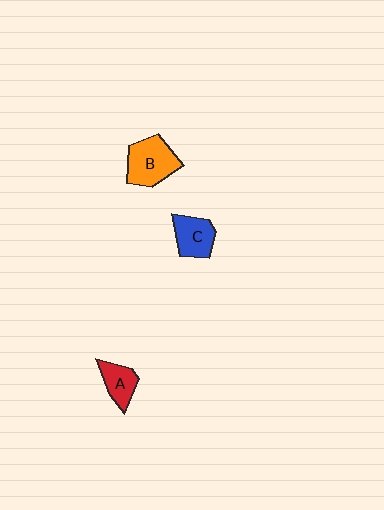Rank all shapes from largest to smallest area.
From largest to smallest: B (orange), C (blue), A (red).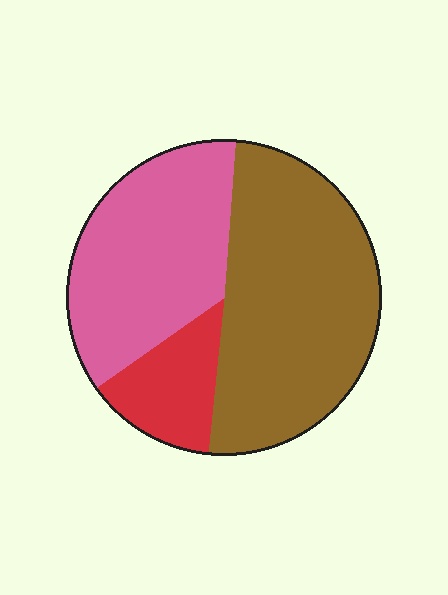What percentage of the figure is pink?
Pink takes up about three eighths (3/8) of the figure.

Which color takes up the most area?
Brown, at roughly 50%.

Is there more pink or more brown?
Brown.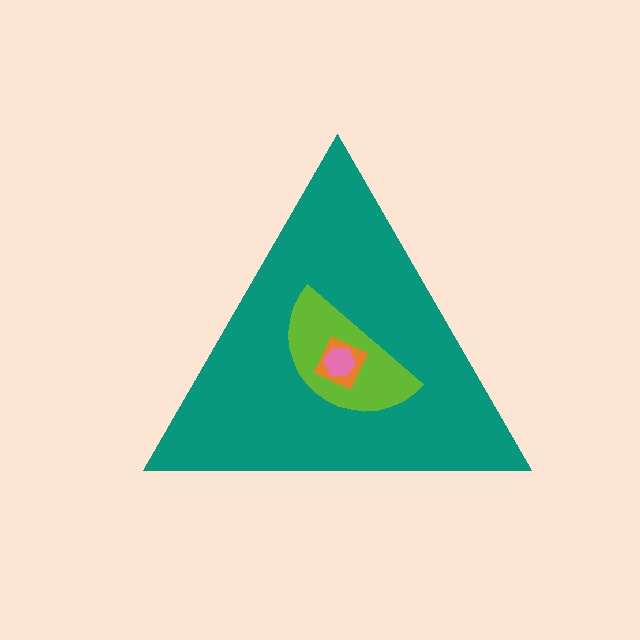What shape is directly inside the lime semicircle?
The orange square.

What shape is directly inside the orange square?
The pink hexagon.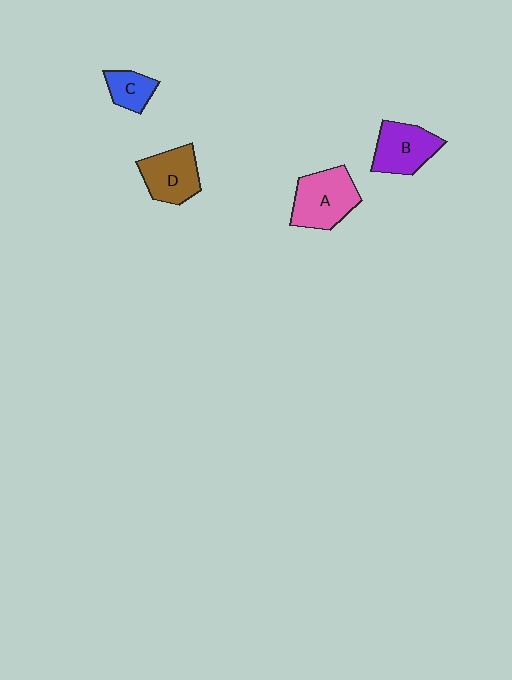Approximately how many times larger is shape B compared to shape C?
Approximately 1.7 times.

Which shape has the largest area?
Shape A (pink).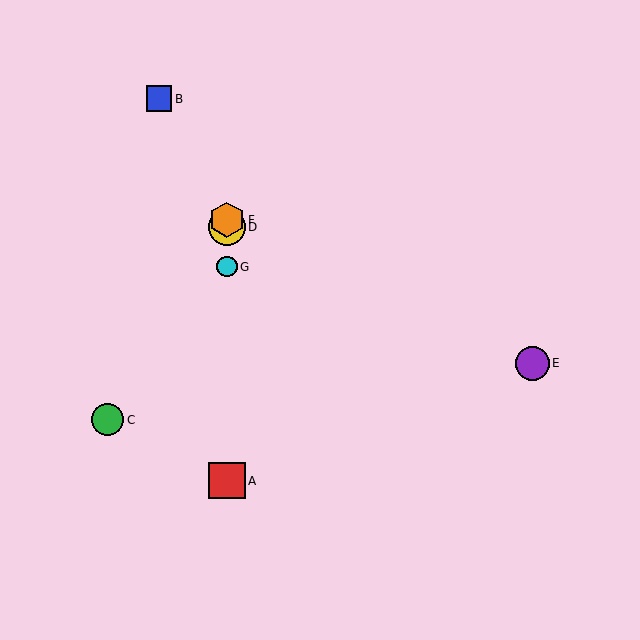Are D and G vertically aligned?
Yes, both are at x≈227.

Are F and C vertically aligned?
No, F is at x≈227 and C is at x≈108.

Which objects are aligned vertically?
Objects A, D, F, G are aligned vertically.